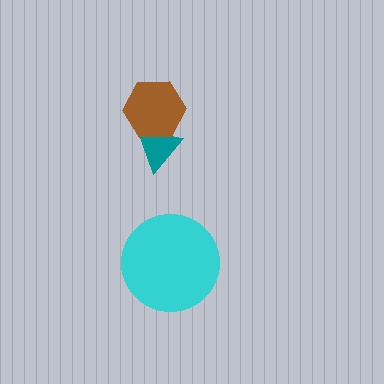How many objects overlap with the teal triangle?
1 object overlaps with the teal triangle.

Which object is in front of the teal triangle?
The brown hexagon is in front of the teal triangle.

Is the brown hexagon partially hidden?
No, no other shape covers it.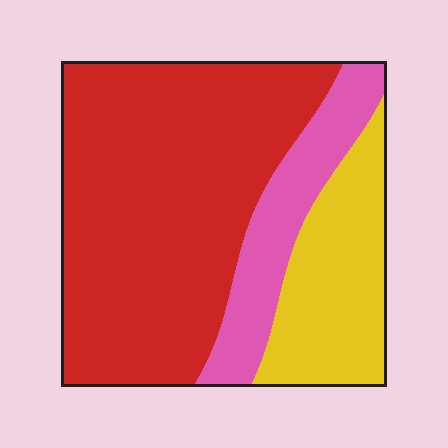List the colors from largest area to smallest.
From largest to smallest: red, yellow, pink.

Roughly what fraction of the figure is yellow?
Yellow takes up about one fifth (1/5) of the figure.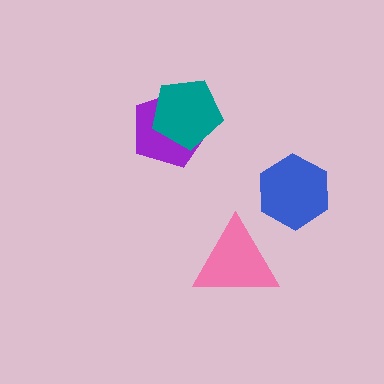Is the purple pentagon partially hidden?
Yes, it is partially covered by another shape.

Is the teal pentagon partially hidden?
No, no other shape covers it.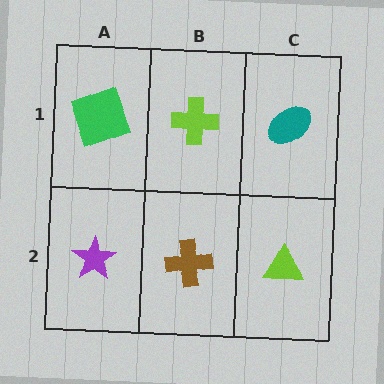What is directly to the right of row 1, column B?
A teal ellipse.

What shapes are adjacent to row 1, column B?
A brown cross (row 2, column B), a green square (row 1, column A), a teal ellipse (row 1, column C).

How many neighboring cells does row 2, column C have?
2.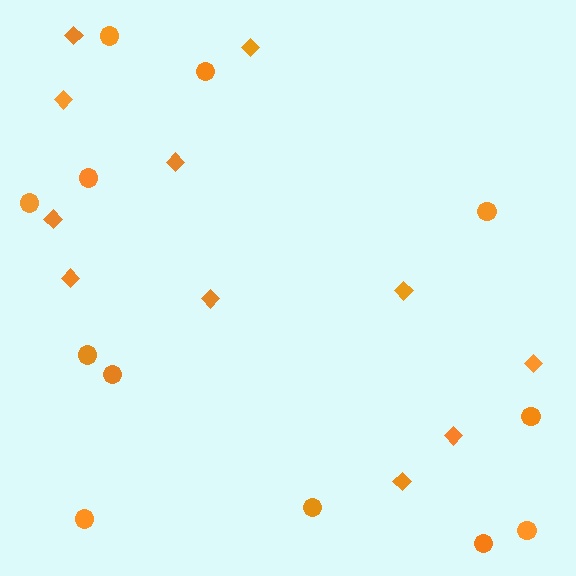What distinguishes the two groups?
There are 2 groups: one group of diamonds (11) and one group of circles (12).